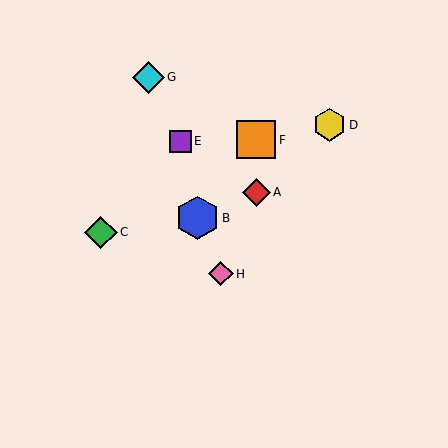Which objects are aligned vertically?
Objects A, F are aligned vertically.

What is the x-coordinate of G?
Object G is at x≈149.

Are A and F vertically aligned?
Yes, both are at x≈256.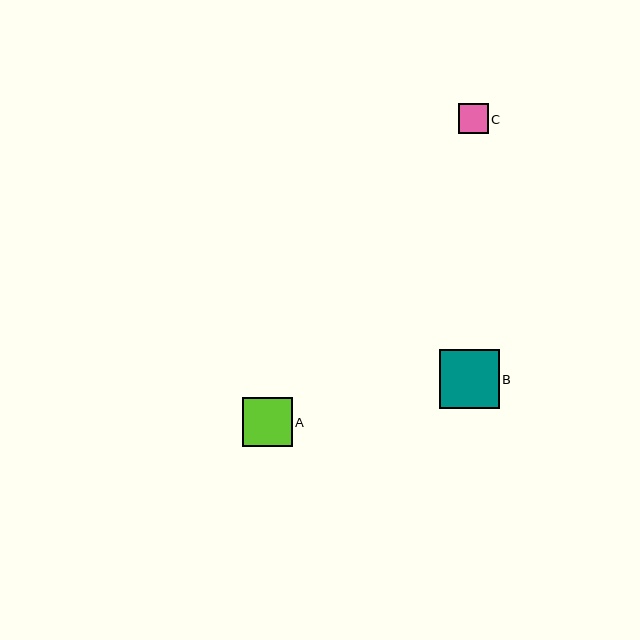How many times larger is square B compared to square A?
Square B is approximately 1.2 times the size of square A.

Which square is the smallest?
Square C is the smallest with a size of approximately 30 pixels.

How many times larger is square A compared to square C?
Square A is approximately 1.6 times the size of square C.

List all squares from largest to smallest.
From largest to smallest: B, A, C.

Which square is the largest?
Square B is the largest with a size of approximately 60 pixels.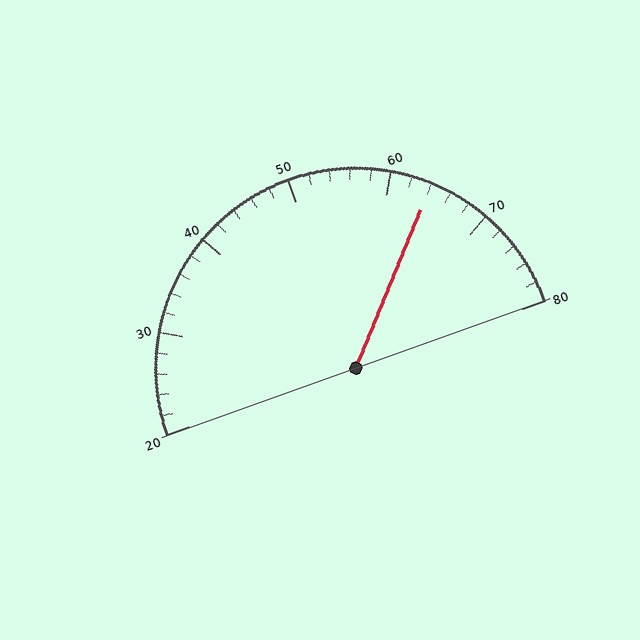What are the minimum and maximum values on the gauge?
The gauge ranges from 20 to 80.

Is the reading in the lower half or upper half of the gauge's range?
The reading is in the upper half of the range (20 to 80).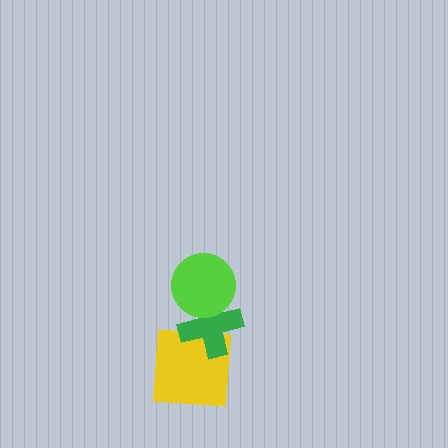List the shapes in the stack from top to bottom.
From top to bottom: the lime circle, the green cross, the yellow square.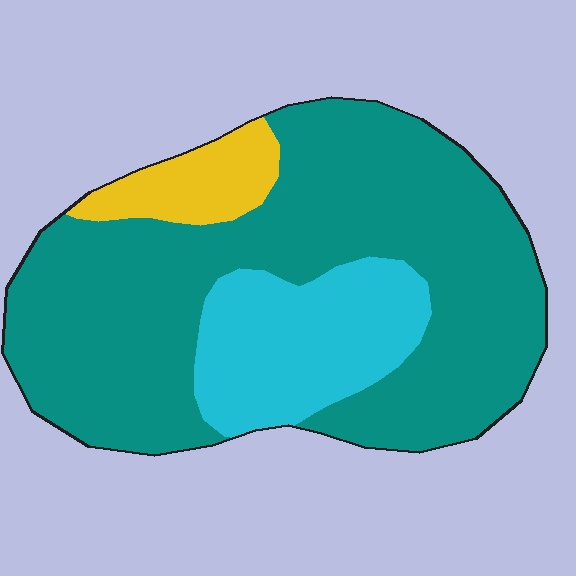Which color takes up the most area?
Teal, at roughly 70%.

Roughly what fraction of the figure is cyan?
Cyan takes up about one fifth (1/5) of the figure.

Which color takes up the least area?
Yellow, at roughly 10%.